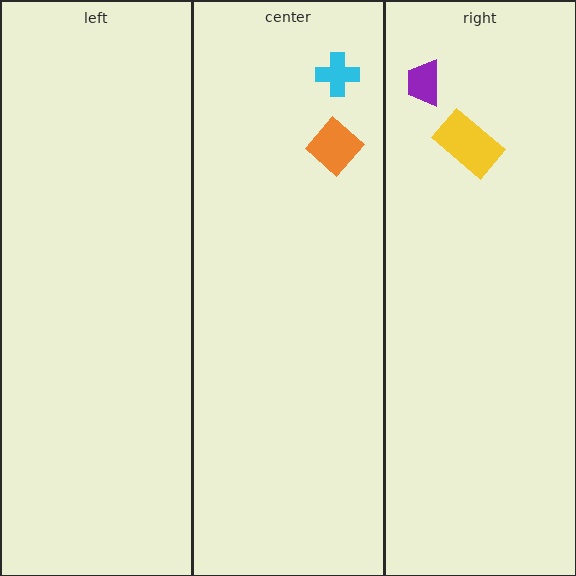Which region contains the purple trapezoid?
The right region.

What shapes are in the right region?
The purple trapezoid, the yellow rectangle.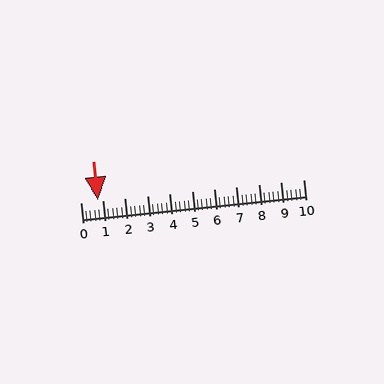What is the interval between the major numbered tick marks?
The major tick marks are spaced 1 units apart.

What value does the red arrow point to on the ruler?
The red arrow points to approximately 0.8.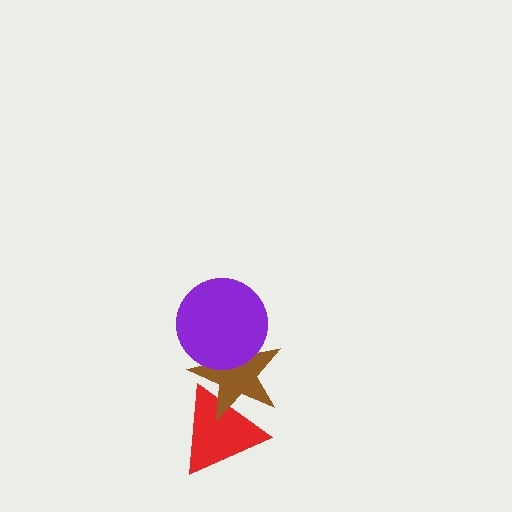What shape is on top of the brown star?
The purple circle is on top of the brown star.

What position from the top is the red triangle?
The red triangle is 3rd from the top.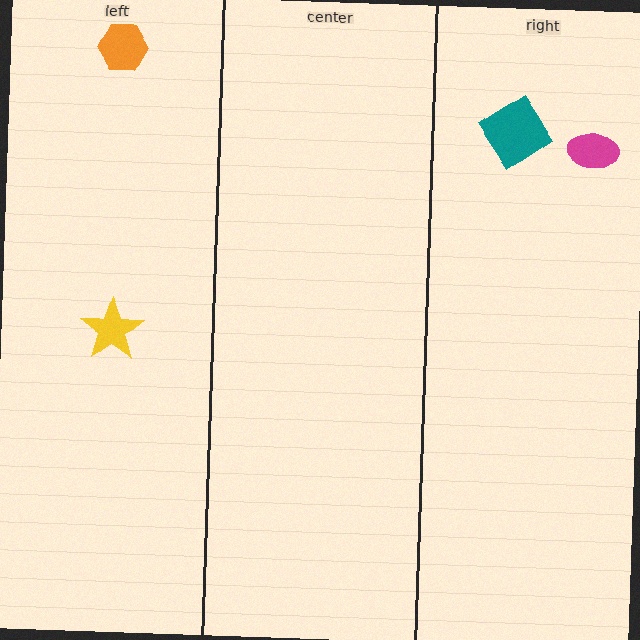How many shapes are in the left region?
2.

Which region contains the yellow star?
The left region.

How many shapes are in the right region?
2.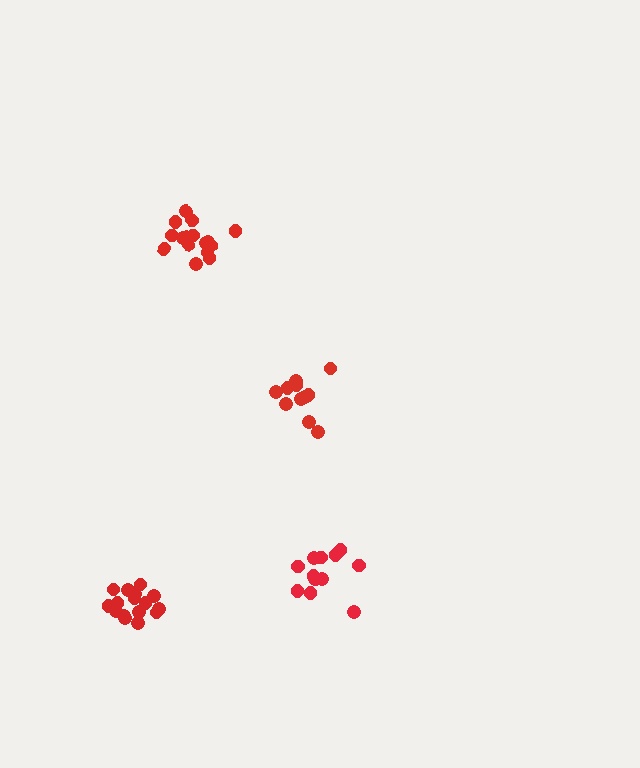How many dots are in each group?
Group 1: 16 dots, Group 2: 11 dots, Group 3: 16 dots, Group 4: 13 dots (56 total).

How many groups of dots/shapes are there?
There are 4 groups.